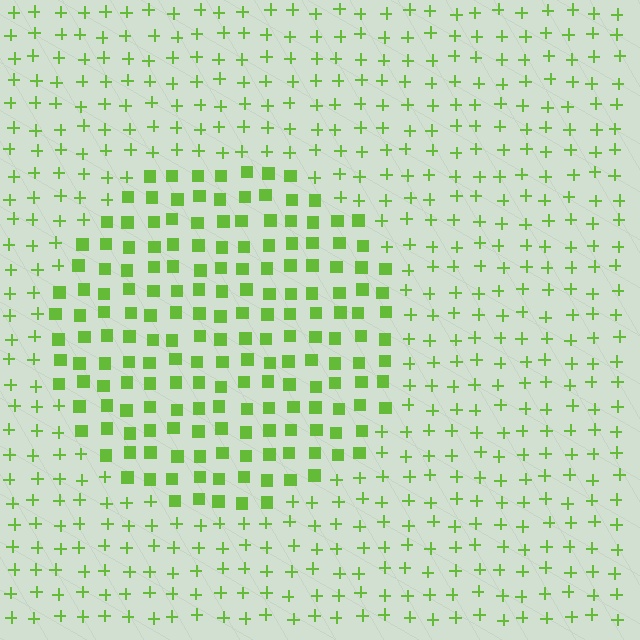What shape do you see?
I see a circle.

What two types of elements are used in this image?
The image uses squares inside the circle region and plus signs outside it.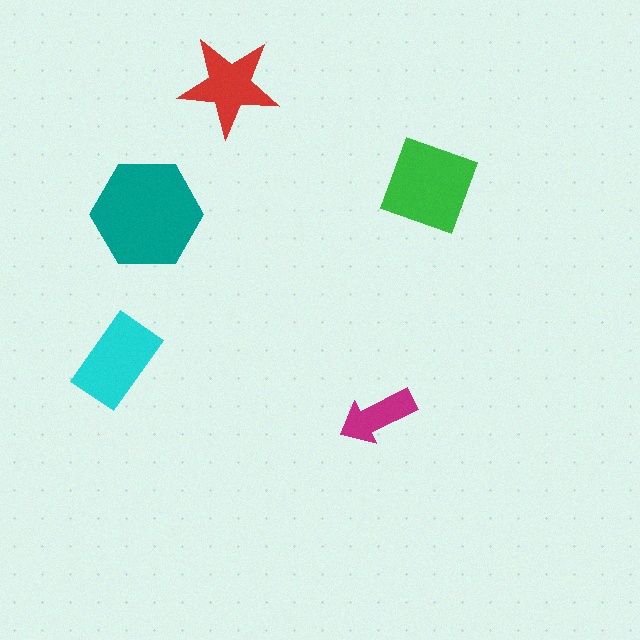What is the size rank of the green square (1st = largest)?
2nd.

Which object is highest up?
The red star is topmost.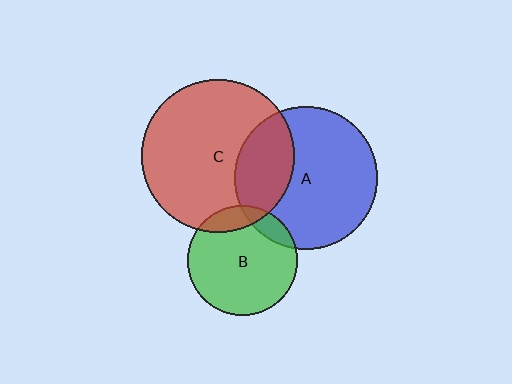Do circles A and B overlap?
Yes.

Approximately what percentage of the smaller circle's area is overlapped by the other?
Approximately 10%.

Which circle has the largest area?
Circle C (red).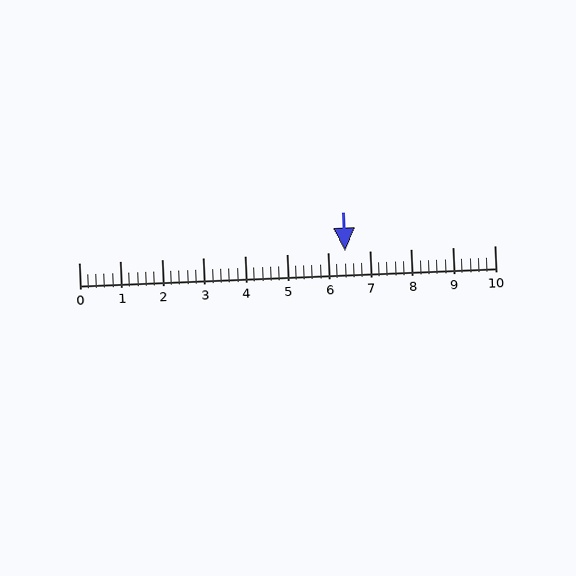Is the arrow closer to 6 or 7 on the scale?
The arrow is closer to 6.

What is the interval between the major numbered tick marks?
The major tick marks are spaced 1 units apart.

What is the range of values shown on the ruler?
The ruler shows values from 0 to 10.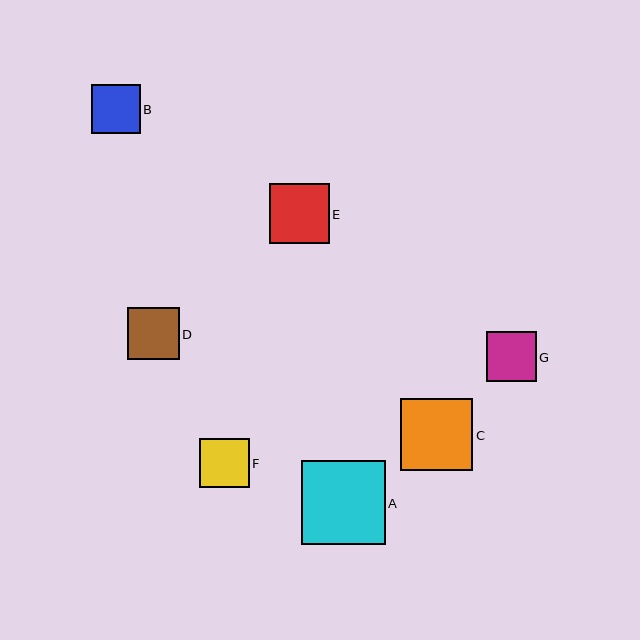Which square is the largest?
Square A is the largest with a size of approximately 84 pixels.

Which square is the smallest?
Square B is the smallest with a size of approximately 49 pixels.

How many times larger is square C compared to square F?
Square C is approximately 1.5 times the size of square F.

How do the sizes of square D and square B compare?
Square D and square B are approximately the same size.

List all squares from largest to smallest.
From largest to smallest: A, C, E, D, G, F, B.